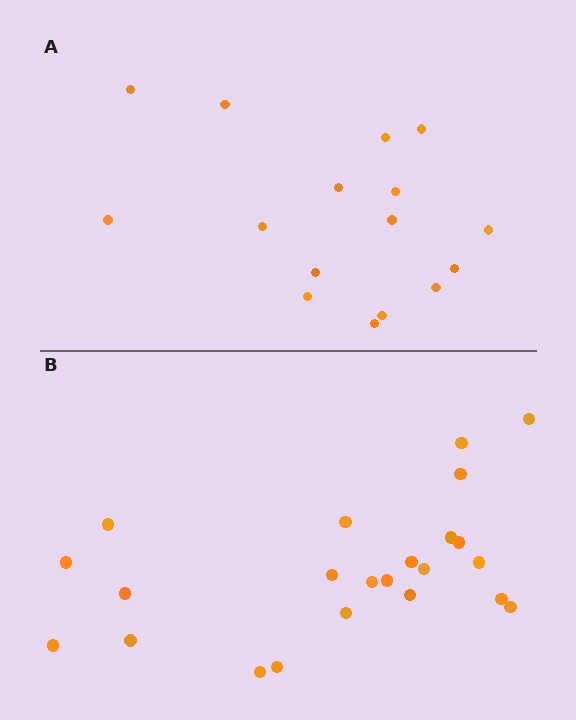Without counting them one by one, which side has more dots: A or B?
Region B (the bottom region) has more dots.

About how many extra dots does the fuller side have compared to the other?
Region B has roughly 8 or so more dots than region A.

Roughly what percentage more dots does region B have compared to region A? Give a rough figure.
About 45% more.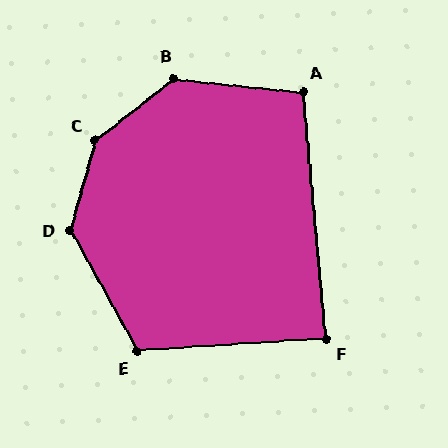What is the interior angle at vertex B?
Approximately 136 degrees (obtuse).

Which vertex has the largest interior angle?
C, at approximately 143 degrees.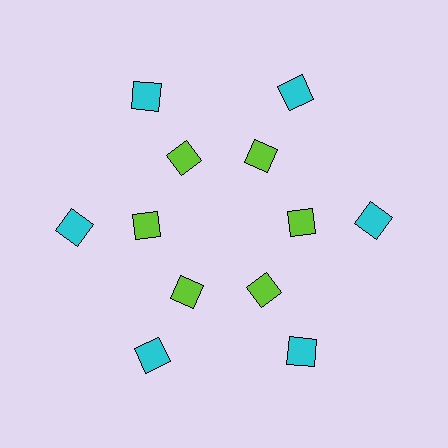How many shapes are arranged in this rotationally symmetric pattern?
There are 12 shapes, arranged in 6 groups of 2.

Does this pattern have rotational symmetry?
Yes, this pattern has 6-fold rotational symmetry. It looks the same after rotating 60 degrees around the center.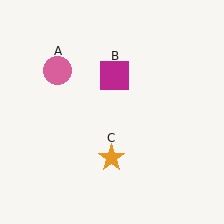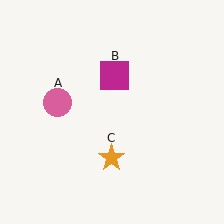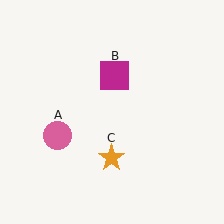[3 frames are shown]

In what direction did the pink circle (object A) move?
The pink circle (object A) moved down.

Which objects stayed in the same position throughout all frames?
Magenta square (object B) and orange star (object C) remained stationary.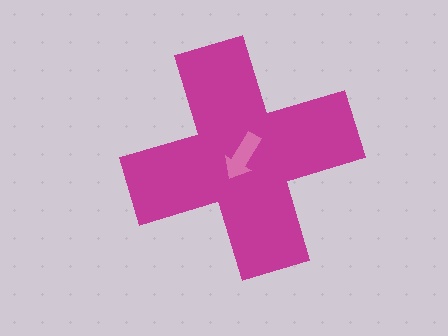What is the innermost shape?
The pink arrow.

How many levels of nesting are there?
2.